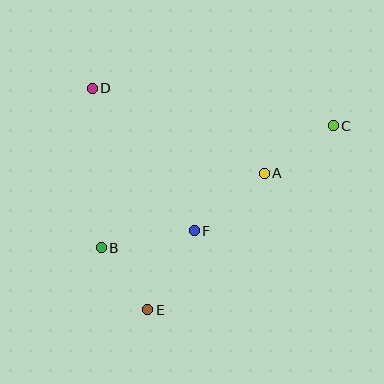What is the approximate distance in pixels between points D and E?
The distance between D and E is approximately 228 pixels.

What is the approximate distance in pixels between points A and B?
The distance between A and B is approximately 179 pixels.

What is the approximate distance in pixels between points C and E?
The distance between C and E is approximately 261 pixels.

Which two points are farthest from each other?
Points B and C are farthest from each other.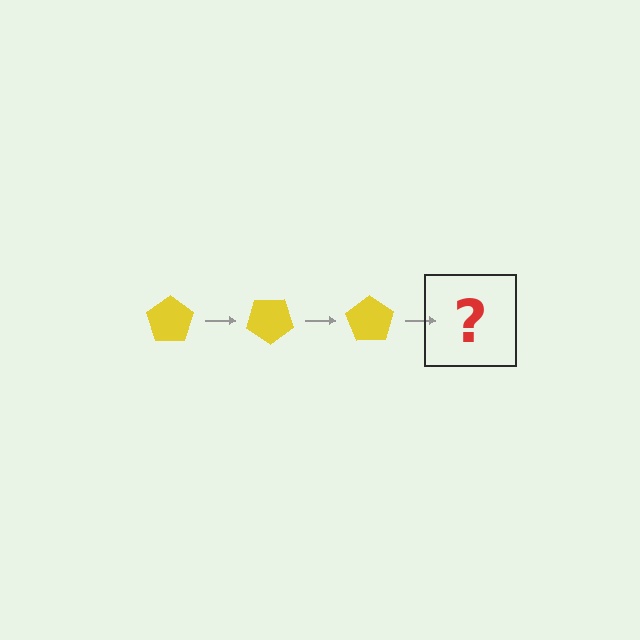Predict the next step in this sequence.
The next step is a yellow pentagon rotated 105 degrees.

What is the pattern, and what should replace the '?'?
The pattern is that the pentagon rotates 35 degrees each step. The '?' should be a yellow pentagon rotated 105 degrees.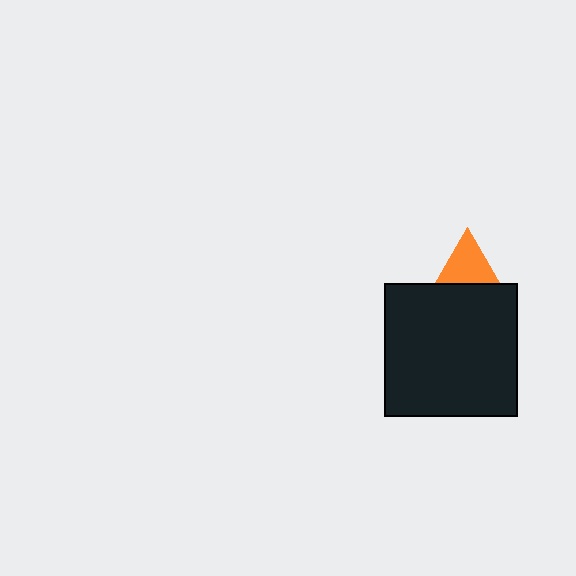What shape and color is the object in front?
The object in front is a black square.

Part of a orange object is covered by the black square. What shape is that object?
It is a triangle.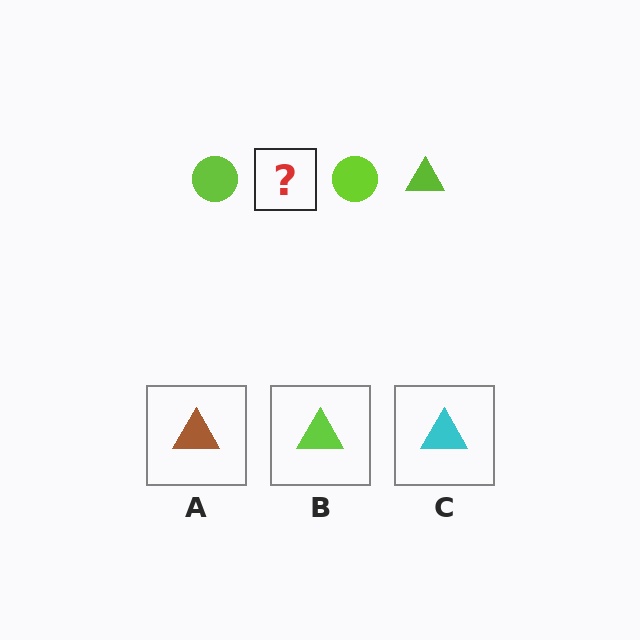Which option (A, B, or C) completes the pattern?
B.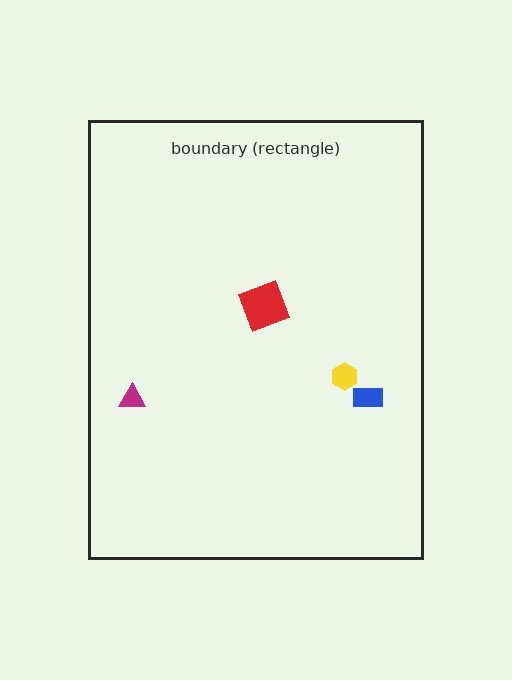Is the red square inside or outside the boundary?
Inside.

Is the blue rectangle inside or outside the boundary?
Inside.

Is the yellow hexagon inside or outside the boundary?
Inside.